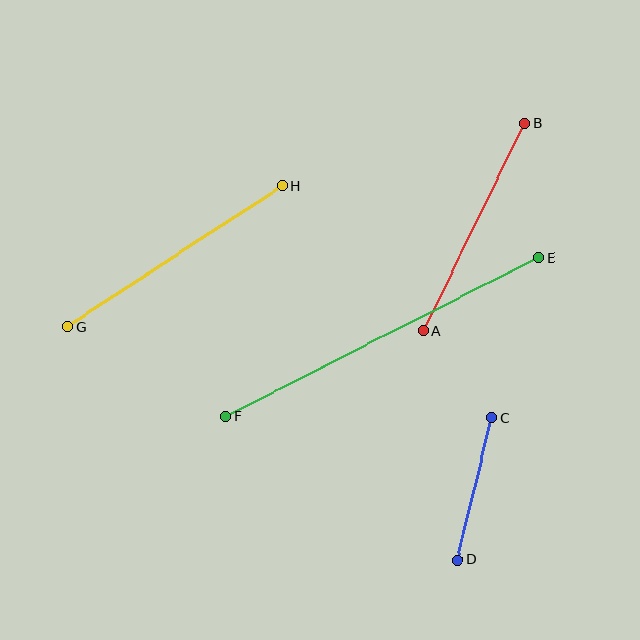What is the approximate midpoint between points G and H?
The midpoint is at approximately (175, 256) pixels.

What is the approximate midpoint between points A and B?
The midpoint is at approximately (474, 227) pixels.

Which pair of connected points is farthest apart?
Points E and F are farthest apart.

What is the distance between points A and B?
The distance is approximately 231 pixels.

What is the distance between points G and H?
The distance is approximately 256 pixels.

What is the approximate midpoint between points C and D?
The midpoint is at approximately (474, 489) pixels.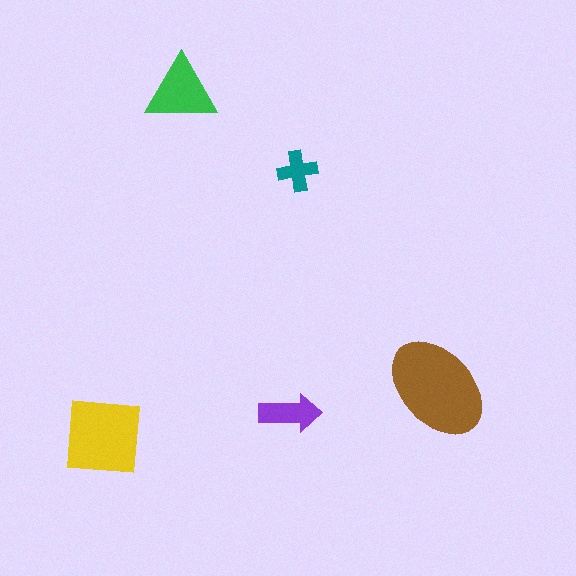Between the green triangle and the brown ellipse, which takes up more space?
The brown ellipse.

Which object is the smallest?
The teal cross.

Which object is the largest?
The brown ellipse.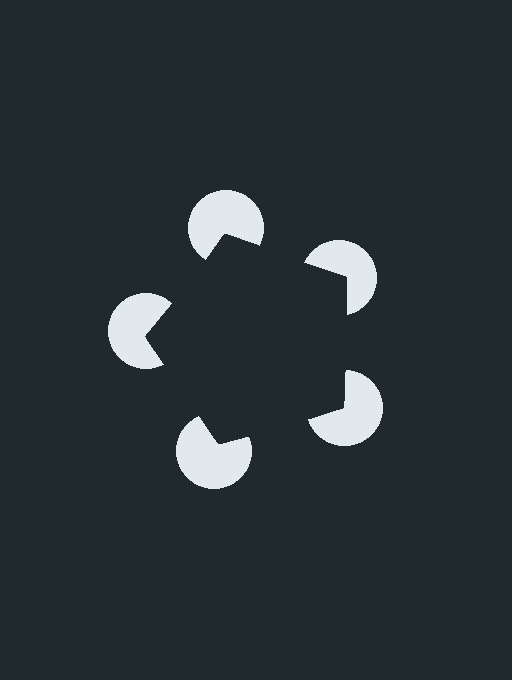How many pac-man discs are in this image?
There are 5 — one at each vertex of the illusory pentagon.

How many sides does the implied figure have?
5 sides.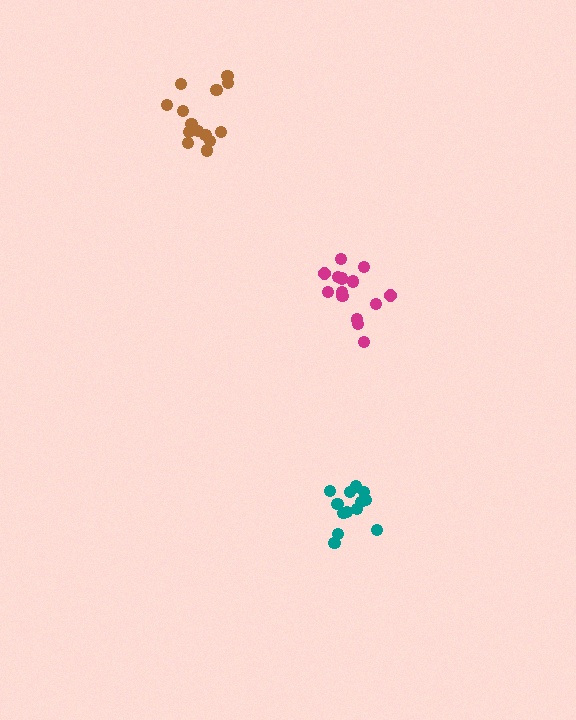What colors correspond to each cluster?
The clusters are colored: magenta, teal, brown.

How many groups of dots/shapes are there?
There are 3 groups.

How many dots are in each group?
Group 1: 14 dots, Group 2: 13 dots, Group 3: 14 dots (41 total).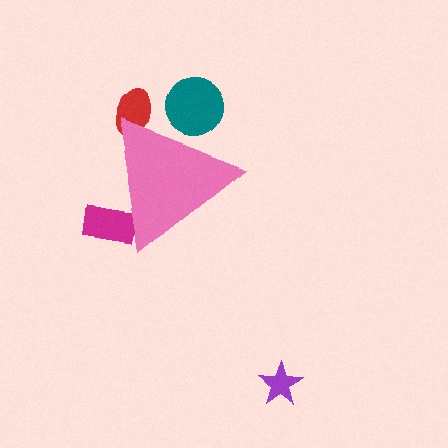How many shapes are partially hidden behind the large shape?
3 shapes are partially hidden.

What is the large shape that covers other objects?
A pink triangle.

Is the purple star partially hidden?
No, the purple star is fully visible.